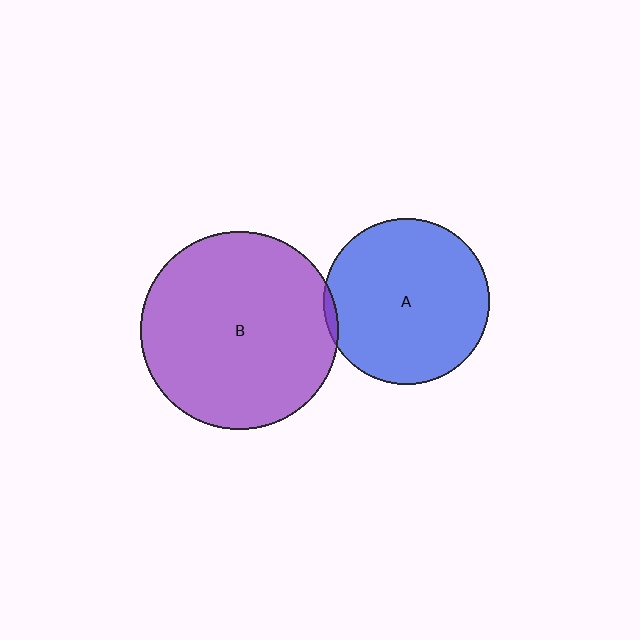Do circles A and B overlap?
Yes.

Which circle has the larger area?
Circle B (purple).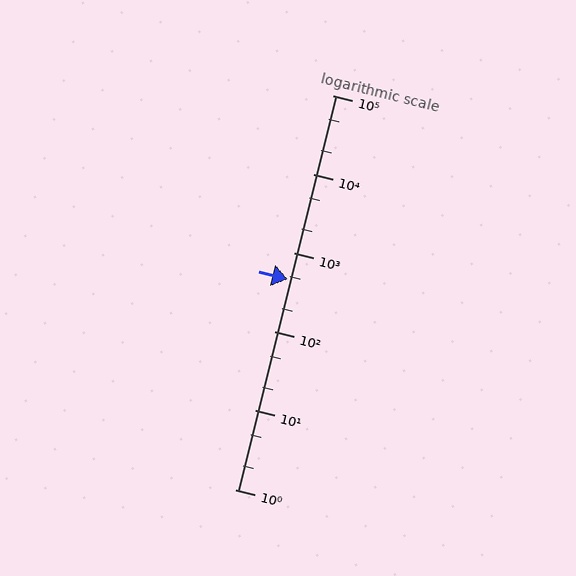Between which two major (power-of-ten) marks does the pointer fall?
The pointer is between 100 and 1000.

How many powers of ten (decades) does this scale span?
The scale spans 5 decades, from 1 to 100000.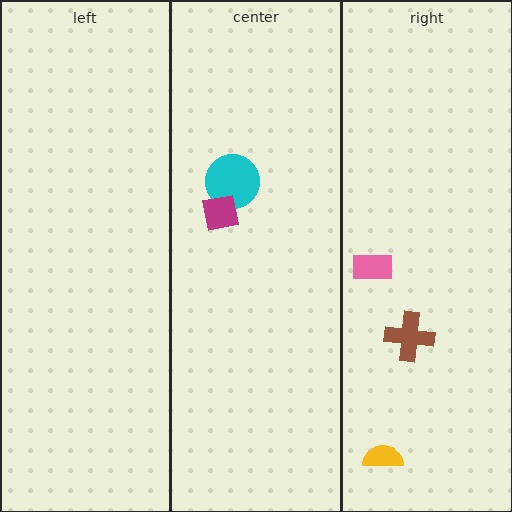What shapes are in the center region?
The cyan circle, the magenta square.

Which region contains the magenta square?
The center region.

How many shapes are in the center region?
2.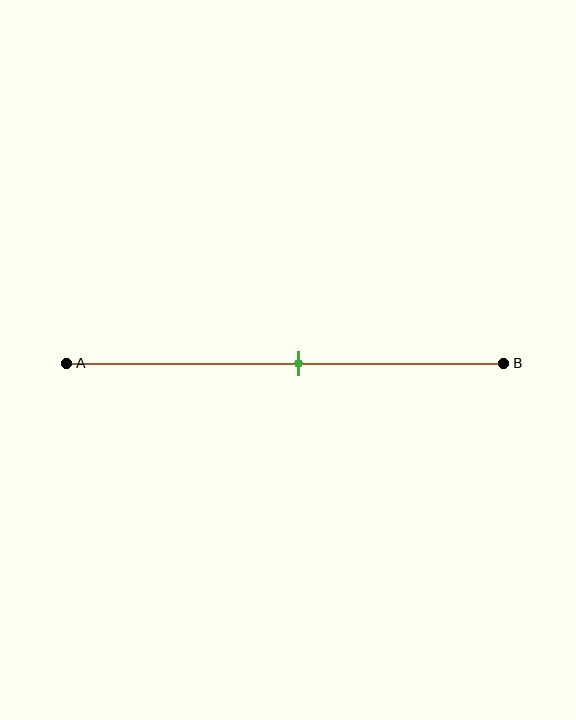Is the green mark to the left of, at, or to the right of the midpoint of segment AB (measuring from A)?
The green mark is approximately at the midpoint of segment AB.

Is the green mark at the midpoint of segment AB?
Yes, the mark is approximately at the midpoint.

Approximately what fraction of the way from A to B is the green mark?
The green mark is approximately 55% of the way from A to B.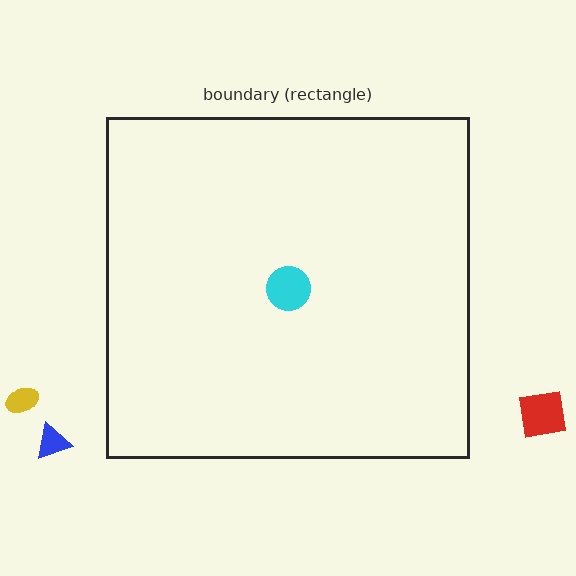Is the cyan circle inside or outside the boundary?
Inside.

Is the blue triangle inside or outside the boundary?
Outside.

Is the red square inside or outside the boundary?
Outside.